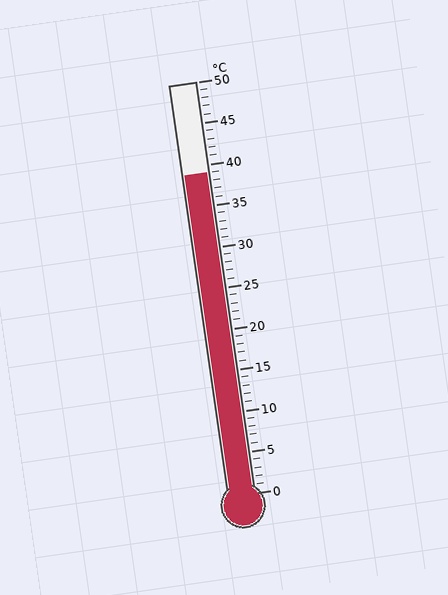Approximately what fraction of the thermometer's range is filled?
The thermometer is filled to approximately 80% of its range.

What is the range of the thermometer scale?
The thermometer scale ranges from 0°C to 50°C.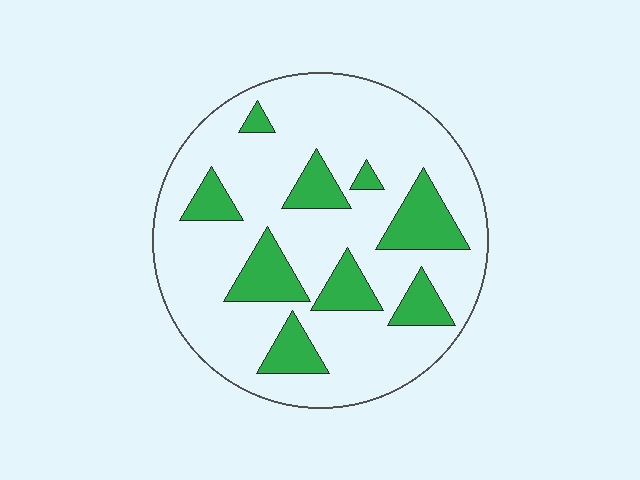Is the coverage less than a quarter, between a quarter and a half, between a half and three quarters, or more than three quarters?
Less than a quarter.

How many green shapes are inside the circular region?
9.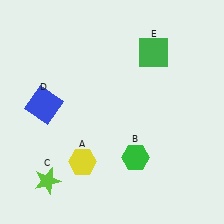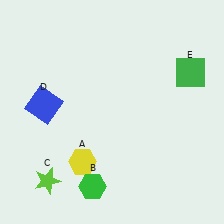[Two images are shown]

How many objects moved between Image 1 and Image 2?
2 objects moved between the two images.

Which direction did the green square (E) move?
The green square (E) moved right.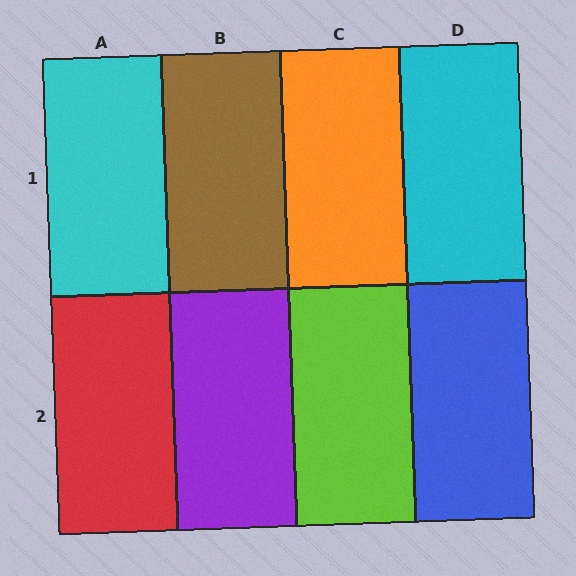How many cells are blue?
1 cell is blue.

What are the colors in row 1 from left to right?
Cyan, brown, orange, cyan.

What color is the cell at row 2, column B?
Purple.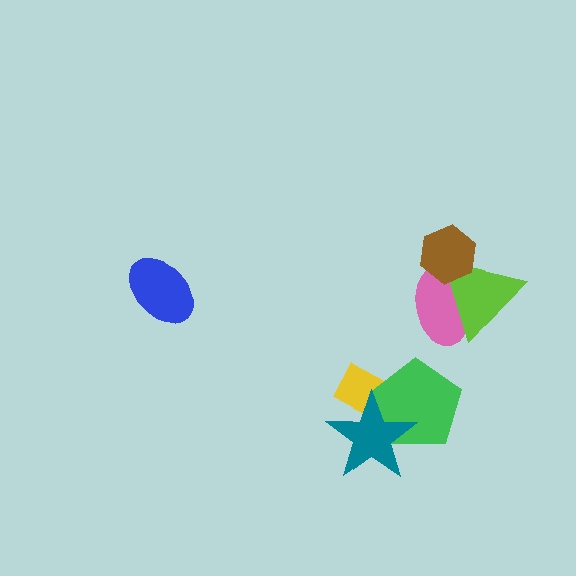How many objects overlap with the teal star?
2 objects overlap with the teal star.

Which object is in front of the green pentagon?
The teal star is in front of the green pentagon.